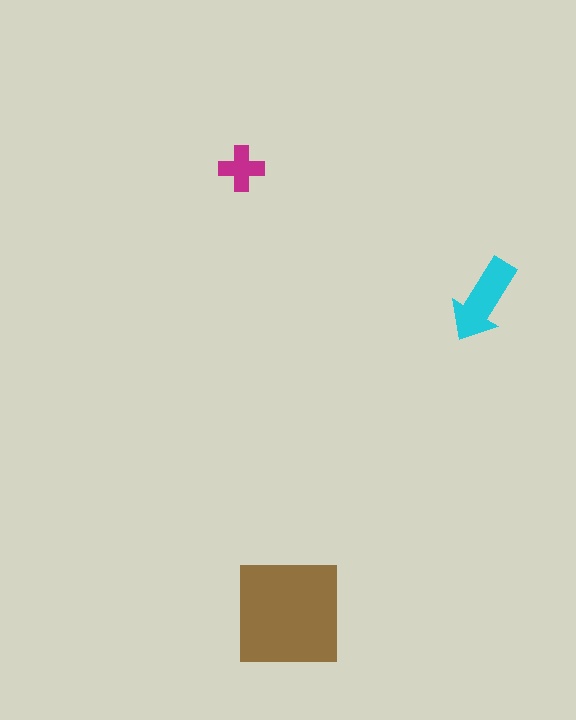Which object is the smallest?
The magenta cross.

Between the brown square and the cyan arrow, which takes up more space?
The brown square.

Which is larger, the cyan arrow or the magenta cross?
The cyan arrow.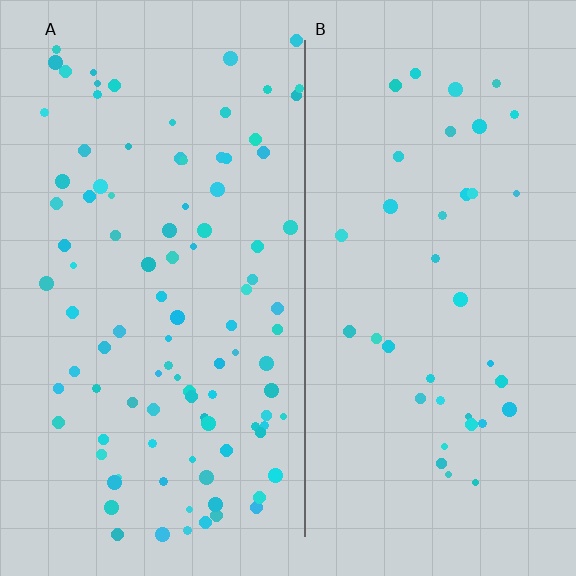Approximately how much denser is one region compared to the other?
Approximately 2.6× — region A over region B.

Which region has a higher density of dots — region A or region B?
A (the left).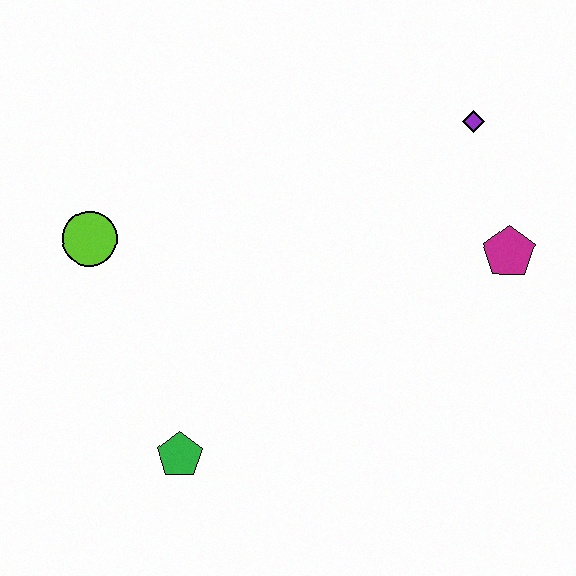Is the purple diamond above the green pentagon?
Yes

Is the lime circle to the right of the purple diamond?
No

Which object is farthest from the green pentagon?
The purple diamond is farthest from the green pentagon.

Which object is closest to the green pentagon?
The lime circle is closest to the green pentagon.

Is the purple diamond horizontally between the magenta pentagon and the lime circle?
Yes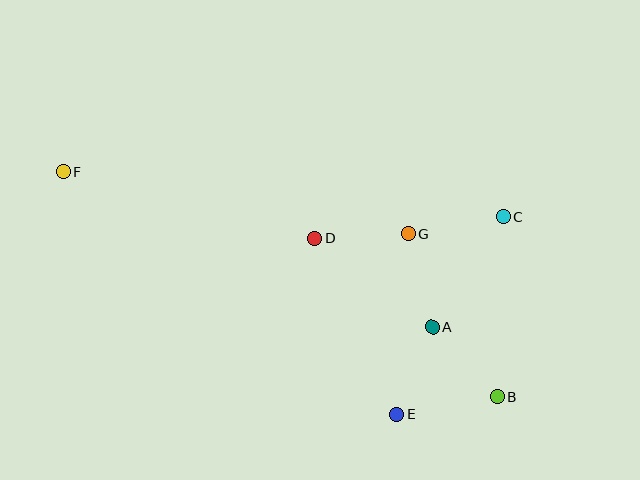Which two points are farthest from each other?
Points B and F are farthest from each other.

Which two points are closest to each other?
Points D and G are closest to each other.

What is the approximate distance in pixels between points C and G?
The distance between C and G is approximately 96 pixels.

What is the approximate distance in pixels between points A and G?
The distance between A and G is approximately 96 pixels.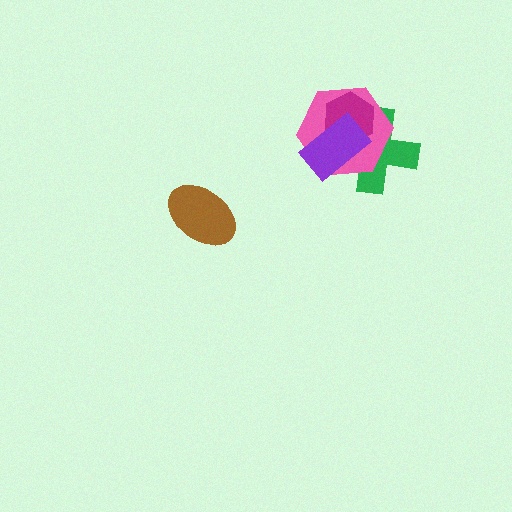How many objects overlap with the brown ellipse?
0 objects overlap with the brown ellipse.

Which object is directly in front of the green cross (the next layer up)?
The pink hexagon is directly in front of the green cross.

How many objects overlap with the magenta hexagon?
3 objects overlap with the magenta hexagon.